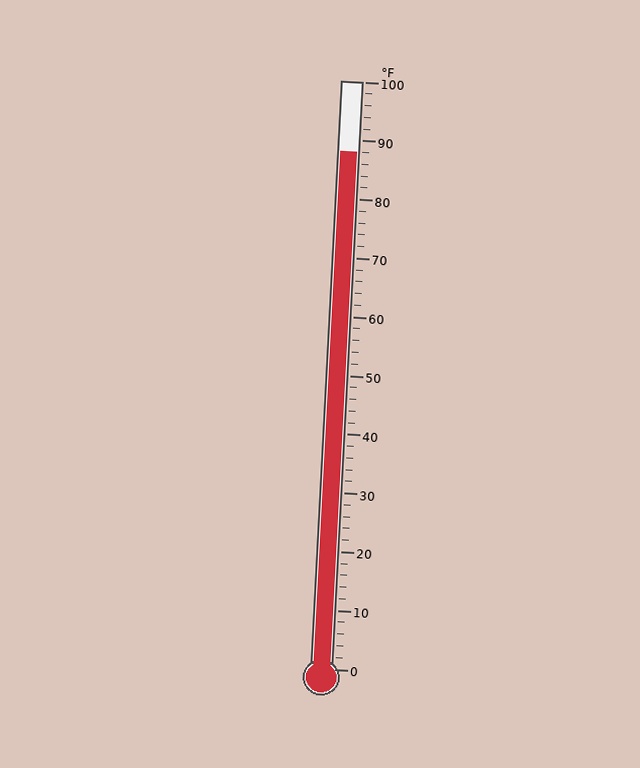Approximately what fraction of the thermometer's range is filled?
The thermometer is filled to approximately 90% of its range.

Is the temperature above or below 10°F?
The temperature is above 10°F.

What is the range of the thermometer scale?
The thermometer scale ranges from 0°F to 100°F.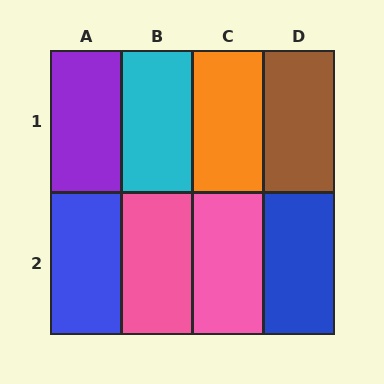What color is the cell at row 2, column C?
Pink.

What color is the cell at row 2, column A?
Blue.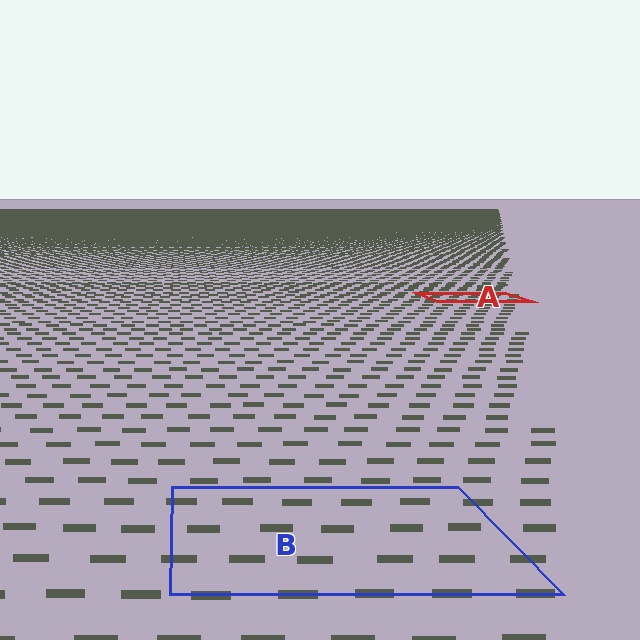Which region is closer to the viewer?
Region B is closer. The texture elements there are larger and more spread out.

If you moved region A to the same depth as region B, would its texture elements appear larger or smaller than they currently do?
They would appear larger. At a closer depth, the same texture elements are projected at a bigger on-screen size.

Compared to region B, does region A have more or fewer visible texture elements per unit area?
Region A has more texture elements per unit area — they are packed more densely because it is farther away.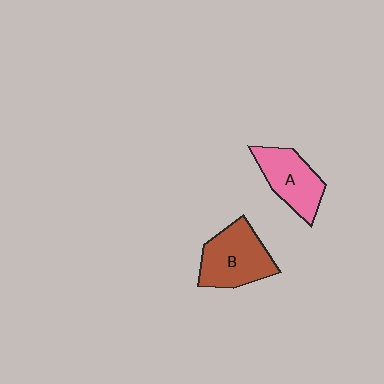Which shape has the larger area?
Shape B (brown).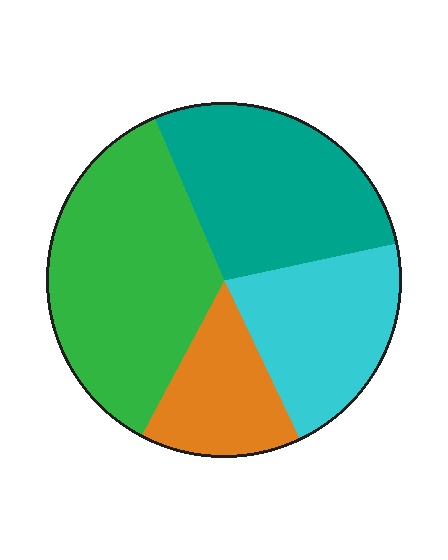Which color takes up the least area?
Orange, at roughly 15%.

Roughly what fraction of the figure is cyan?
Cyan covers about 20% of the figure.